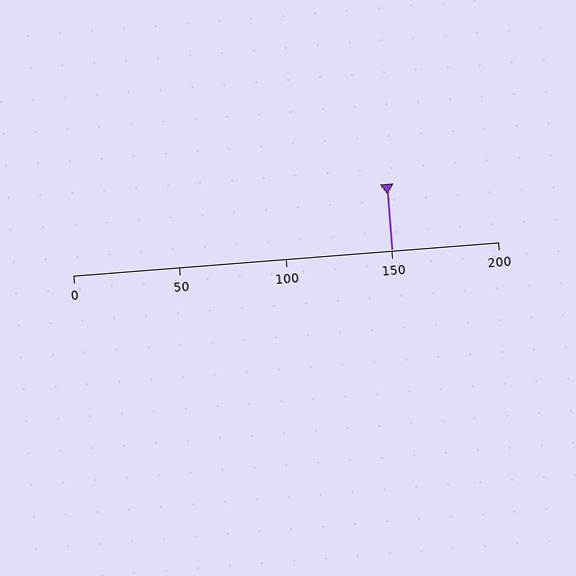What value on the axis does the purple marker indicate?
The marker indicates approximately 150.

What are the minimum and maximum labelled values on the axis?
The axis runs from 0 to 200.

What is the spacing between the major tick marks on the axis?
The major ticks are spaced 50 apart.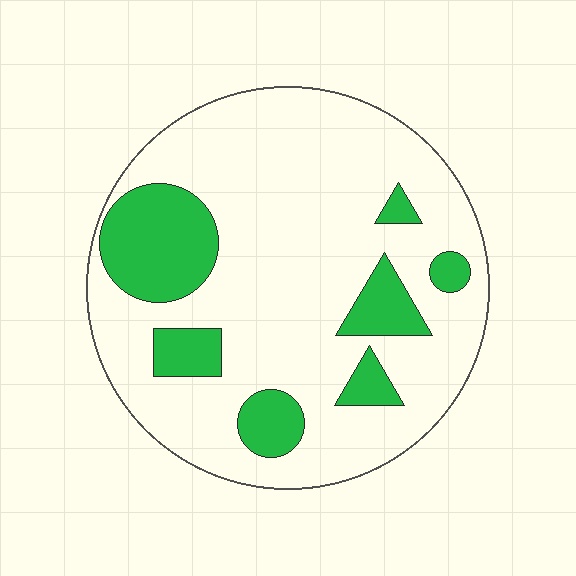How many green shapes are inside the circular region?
7.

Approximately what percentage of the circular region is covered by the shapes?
Approximately 20%.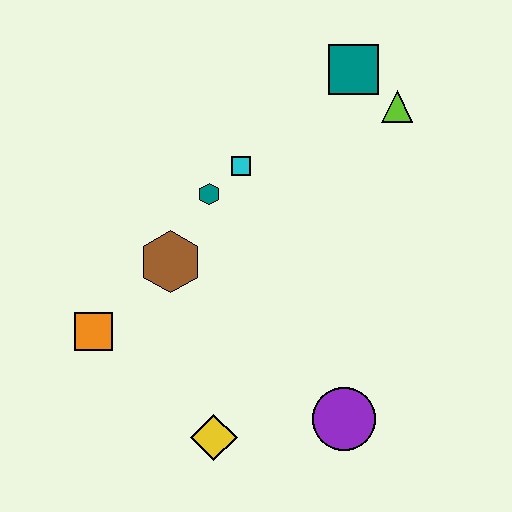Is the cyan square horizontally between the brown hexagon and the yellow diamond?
No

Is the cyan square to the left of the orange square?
No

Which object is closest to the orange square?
The brown hexagon is closest to the orange square.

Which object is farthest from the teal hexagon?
The purple circle is farthest from the teal hexagon.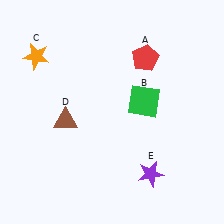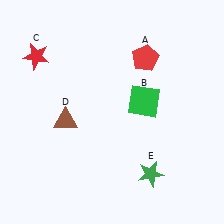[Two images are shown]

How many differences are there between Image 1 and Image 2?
There are 2 differences between the two images.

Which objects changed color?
C changed from orange to red. E changed from purple to green.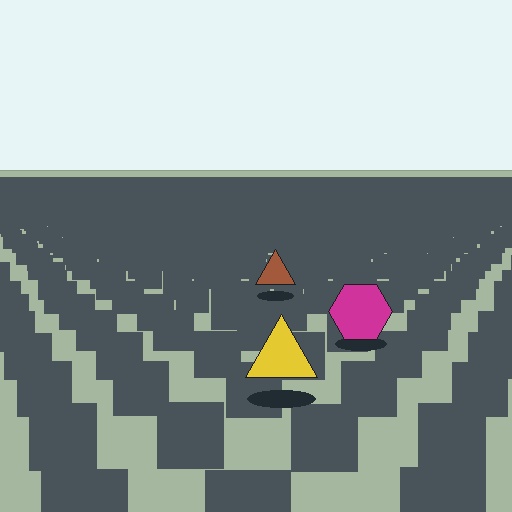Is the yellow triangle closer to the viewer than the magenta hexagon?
Yes. The yellow triangle is closer — you can tell from the texture gradient: the ground texture is coarser near it.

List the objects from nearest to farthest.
From nearest to farthest: the yellow triangle, the magenta hexagon, the brown triangle.